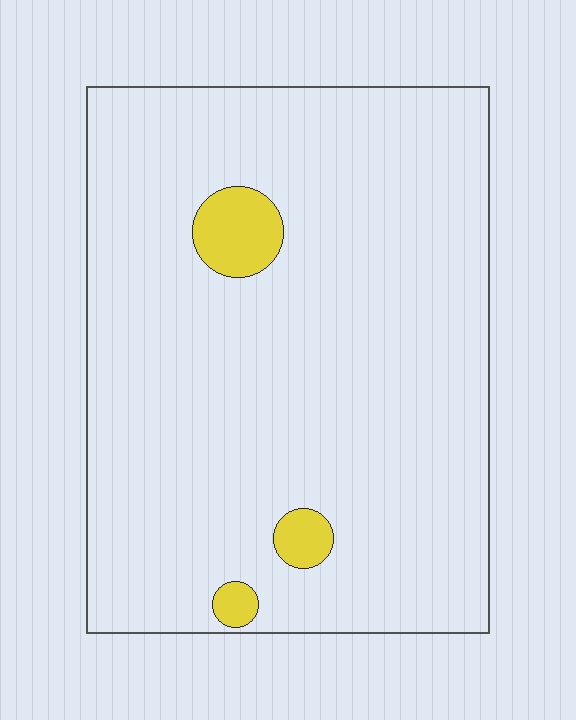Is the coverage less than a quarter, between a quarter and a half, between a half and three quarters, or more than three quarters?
Less than a quarter.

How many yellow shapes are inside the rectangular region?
3.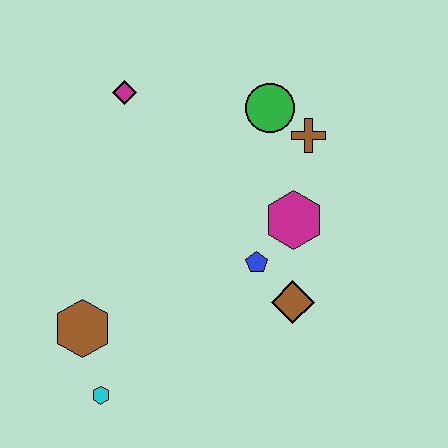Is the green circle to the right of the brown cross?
No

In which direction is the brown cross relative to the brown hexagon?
The brown cross is to the right of the brown hexagon.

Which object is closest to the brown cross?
The green circle is closest to the brown cross.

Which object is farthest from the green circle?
The cyan hexagon is farthest from the green circle.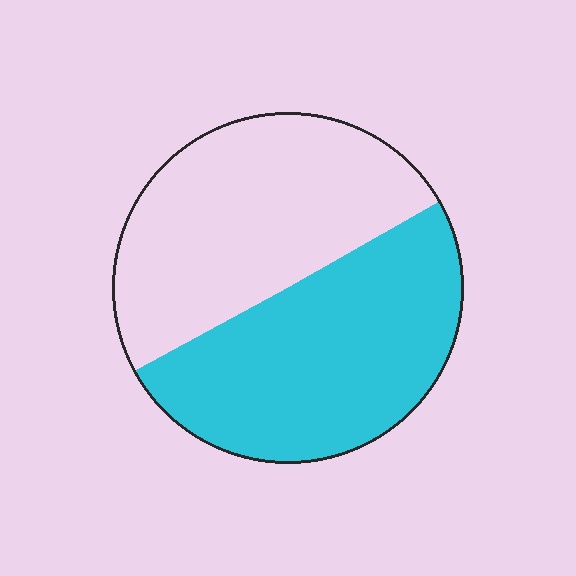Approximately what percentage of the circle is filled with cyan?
Approximately 50%.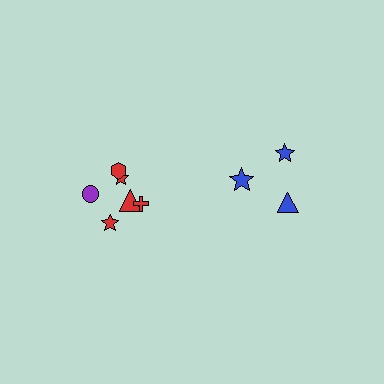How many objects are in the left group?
There are 6 objects.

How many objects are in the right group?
There are 3 objects.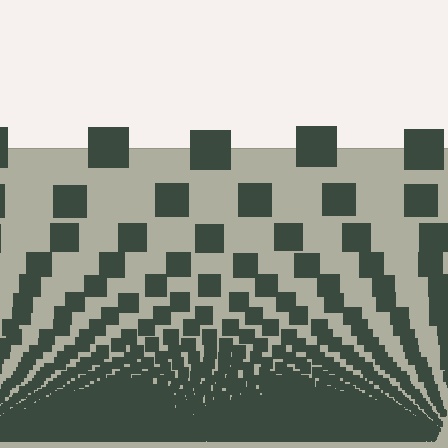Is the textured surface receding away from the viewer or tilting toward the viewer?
The surface appears to tilt toward the viewer. Texture elements get larger and sparser toward the top.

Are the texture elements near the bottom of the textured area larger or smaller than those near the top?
Smaller. The gradient is inverted — elements near the bottom are smaller and denser.